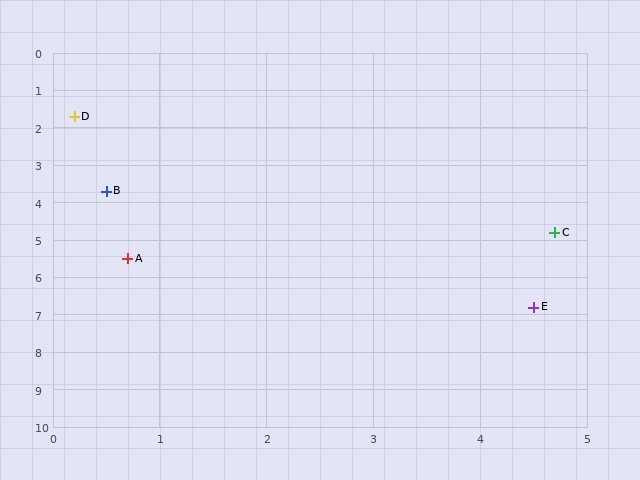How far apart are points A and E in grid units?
Points A and E are about 4.0 grid units apart.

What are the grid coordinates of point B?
Point B is at approximately (0.5, 3.7).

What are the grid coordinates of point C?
Point C is at approximately (4.7, 4.8).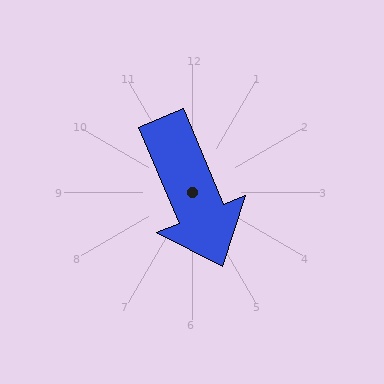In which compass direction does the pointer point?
Southeast.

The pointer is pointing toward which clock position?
Roughly 5 o'clock.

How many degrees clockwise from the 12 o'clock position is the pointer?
Approximately 157 degrees.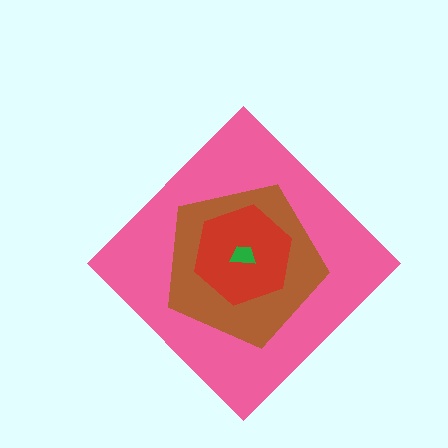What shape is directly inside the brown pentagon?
The red hexagon.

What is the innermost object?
The green trapezoid.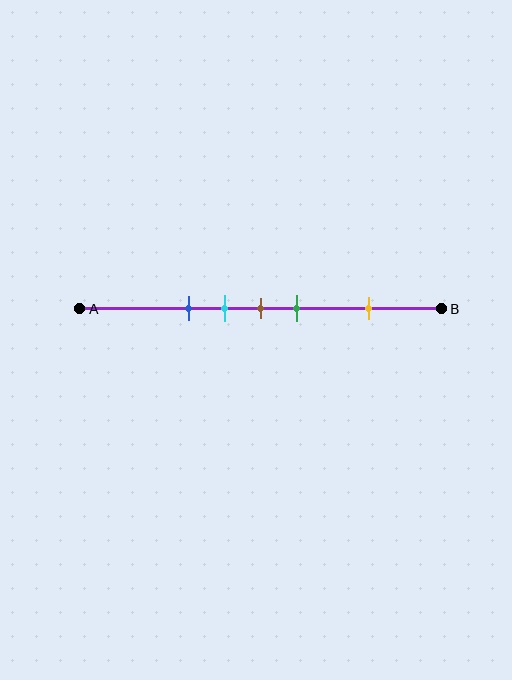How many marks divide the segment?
There are 5 marks dividing the segment.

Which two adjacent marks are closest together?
The cyan and brown marks are the closest adjacent pair.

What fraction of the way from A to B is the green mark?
The green mark is approximately 60% (0.6) of the way from A to B.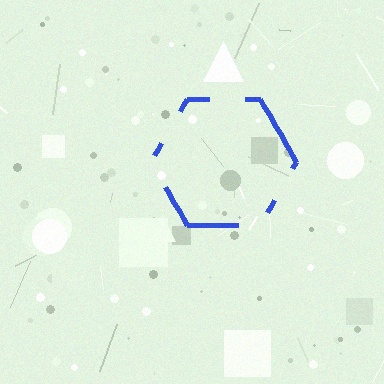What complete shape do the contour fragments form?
The contour fragments form a hexagon.